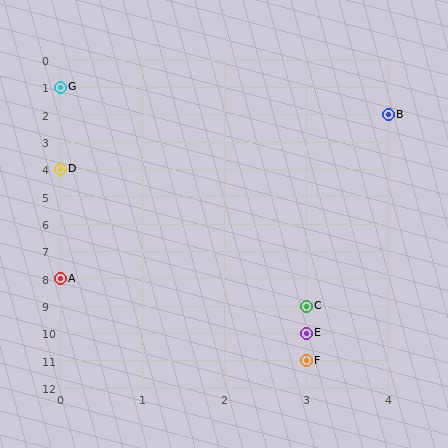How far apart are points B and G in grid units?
Points B and G are 4 columns and 1 row apart (about 4.1 grid units diagonally).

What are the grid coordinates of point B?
Point B is at grid coordinates (4, 2).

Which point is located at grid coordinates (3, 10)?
Point E is at (3, 10).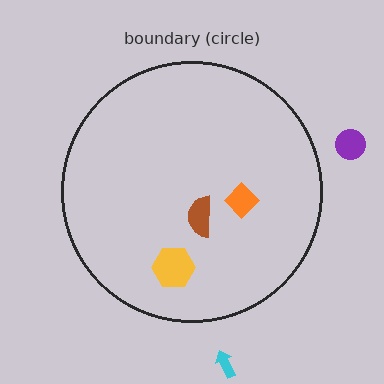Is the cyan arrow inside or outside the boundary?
Outside.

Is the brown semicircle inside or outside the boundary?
Inside.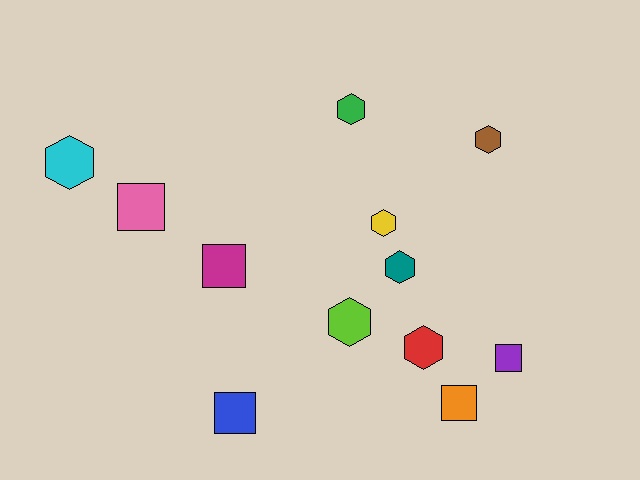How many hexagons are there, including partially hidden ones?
There are 7 hexagons.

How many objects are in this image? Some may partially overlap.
There are 12 objects.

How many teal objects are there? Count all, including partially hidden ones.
There is 1 teal object.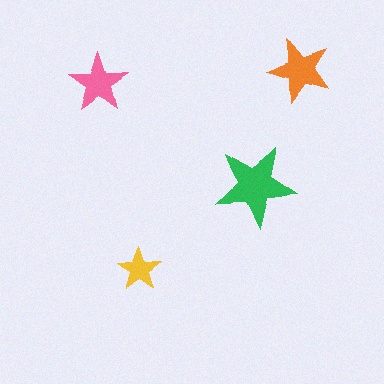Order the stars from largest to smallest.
the green one, the orange one, the pink one, the yellow one.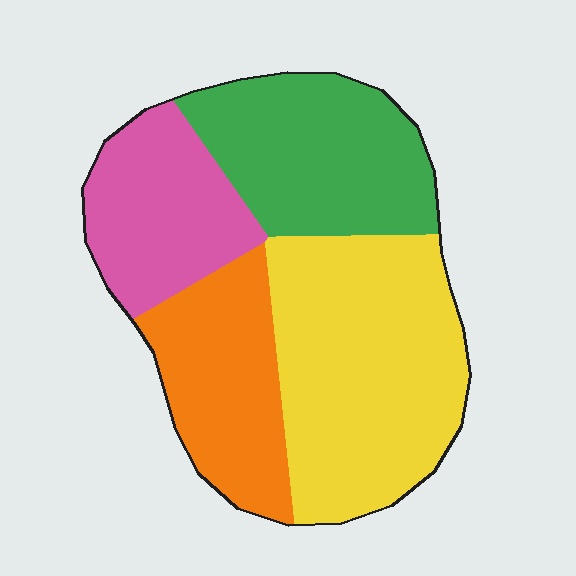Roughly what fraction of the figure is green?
Green covers roughly 25% of the figure.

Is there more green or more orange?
Green.